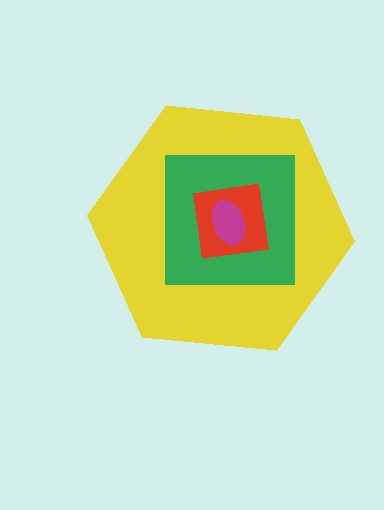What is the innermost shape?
The magenta ellipse.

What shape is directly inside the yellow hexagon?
The green square.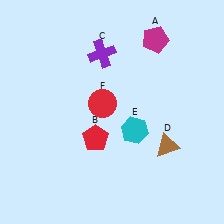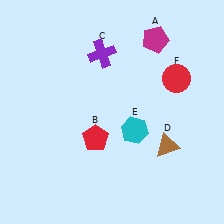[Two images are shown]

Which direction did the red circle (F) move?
The red circle (F) moved right.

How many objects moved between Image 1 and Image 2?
1 object moved between the two images.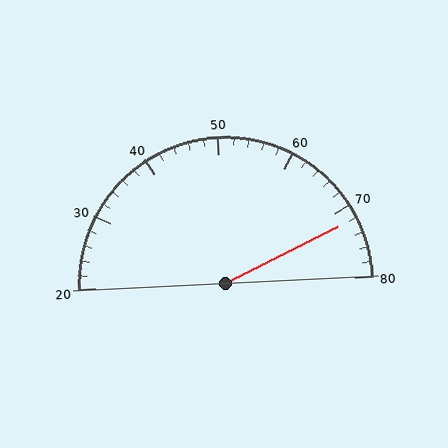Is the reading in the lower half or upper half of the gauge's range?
The reading is in the upper half of the range (20 to 80).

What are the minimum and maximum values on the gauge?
The gauge ranges from 20 to 80.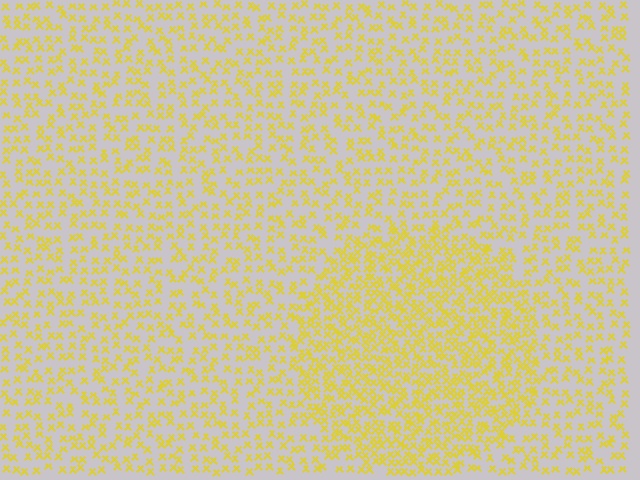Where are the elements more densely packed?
The elements are more densely packed inside the circle boundary.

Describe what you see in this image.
The image contains small yellow elements arranged at two different densities. A circle-shaped region is visible where the elements are more densely packed than the surrounding area.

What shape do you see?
I see a circle.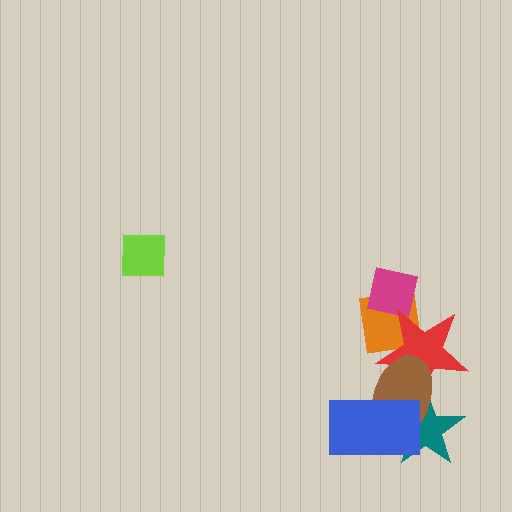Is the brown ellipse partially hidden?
Yes, it is partially covered by another shape.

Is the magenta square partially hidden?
Yes, it is partially covered by another shape.